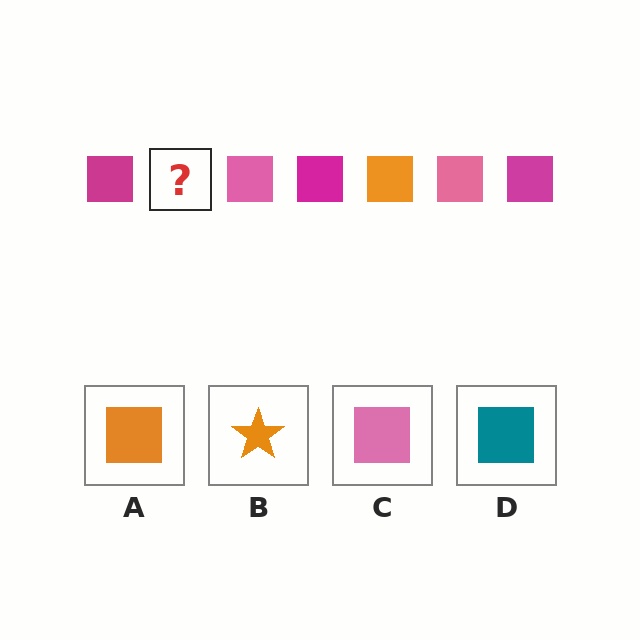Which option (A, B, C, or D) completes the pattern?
A.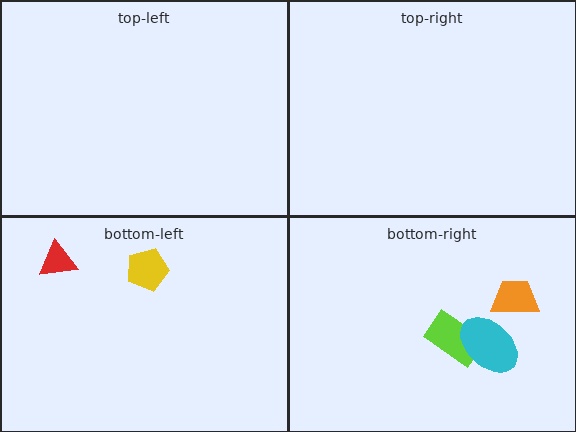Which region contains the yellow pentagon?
The bottom-left region.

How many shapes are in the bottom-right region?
3.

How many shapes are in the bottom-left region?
2.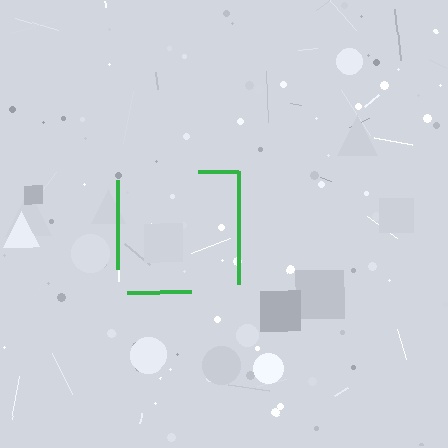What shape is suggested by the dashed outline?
The dashed outline suggests a square.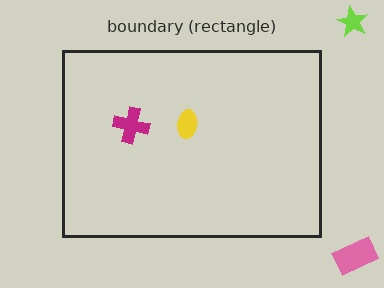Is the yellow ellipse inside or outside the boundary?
Inside.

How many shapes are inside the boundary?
2 inside, 2 outside.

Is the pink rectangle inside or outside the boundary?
Outside.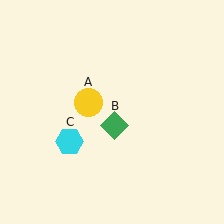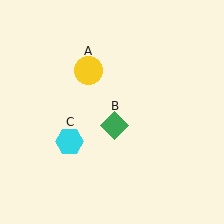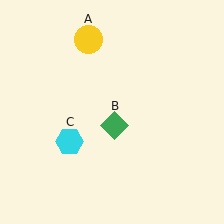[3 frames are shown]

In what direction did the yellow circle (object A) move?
The yellow circle (object A) moved up.